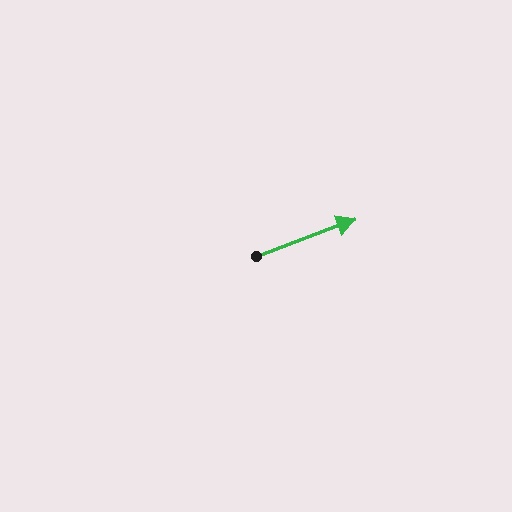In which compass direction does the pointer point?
East.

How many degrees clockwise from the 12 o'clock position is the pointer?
Approximately 69 degrees.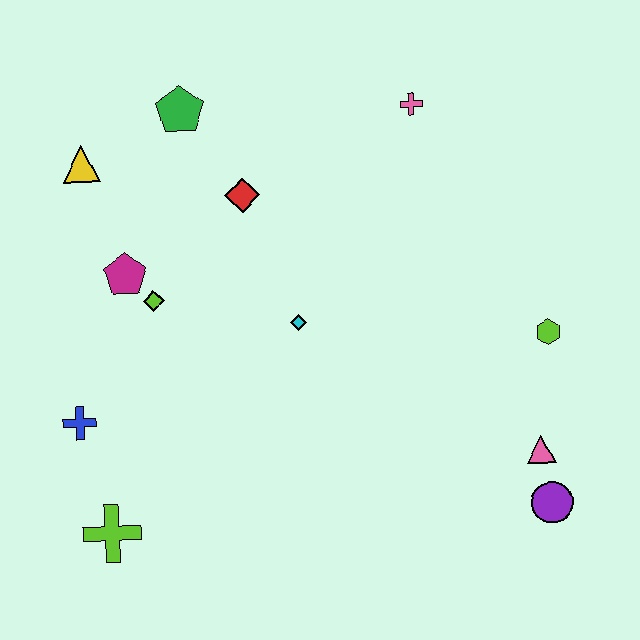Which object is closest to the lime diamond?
The magenta pentagon is closest to the lime diamond.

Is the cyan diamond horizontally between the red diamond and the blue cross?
No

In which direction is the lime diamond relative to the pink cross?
The lime diamond is to the left of the pink cross.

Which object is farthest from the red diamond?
The purple circle is farthest from the red diamond.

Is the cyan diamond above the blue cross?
Yes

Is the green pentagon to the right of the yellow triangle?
Yes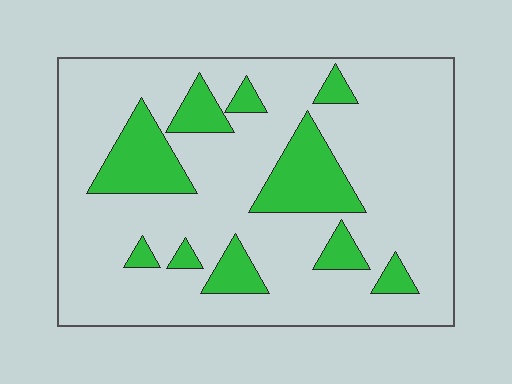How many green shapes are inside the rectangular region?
10.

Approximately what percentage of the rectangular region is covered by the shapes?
Approximately 20%.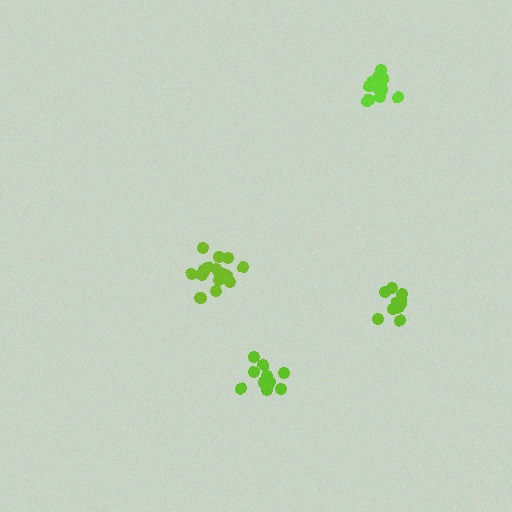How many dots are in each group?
Group 1: 12 dots, Group 2: 11 dots, Group 3: 11 dots, Group 4: 17 dots (51 total).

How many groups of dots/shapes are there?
There are 4 groups.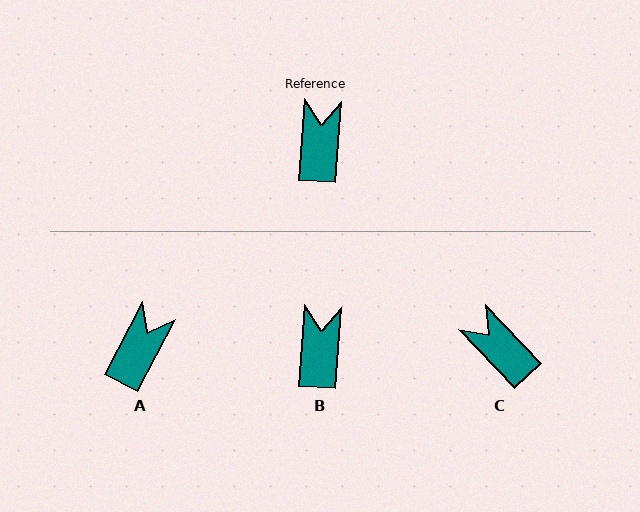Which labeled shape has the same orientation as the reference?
B.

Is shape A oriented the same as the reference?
No, it is off by about 24 degrees.